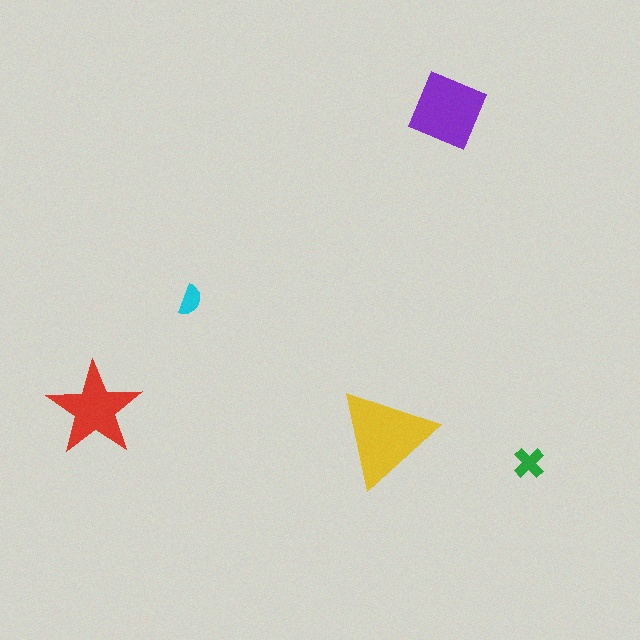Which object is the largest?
The yellow triangle.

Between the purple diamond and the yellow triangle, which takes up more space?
The yellow triangle.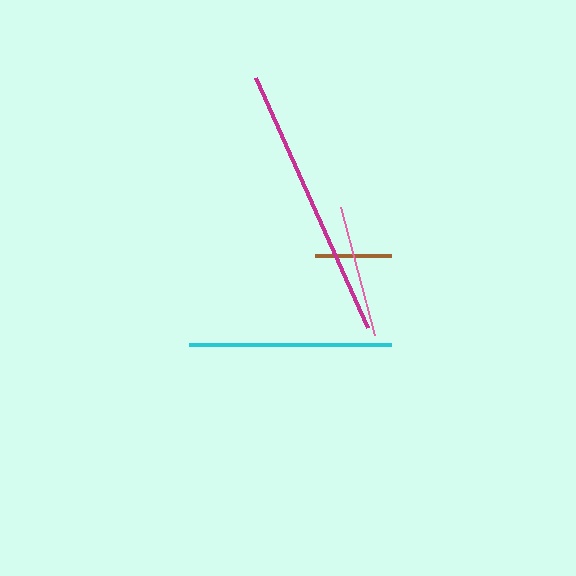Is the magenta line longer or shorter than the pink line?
The magenta line is longer than the pink line.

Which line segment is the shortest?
The brown line is the shortest at approximately 76 pixels.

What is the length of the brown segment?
The brown segment is approximately 76 pixels long.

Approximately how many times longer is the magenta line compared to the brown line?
The magenta line is approximately 3.6 times the length of the brown line.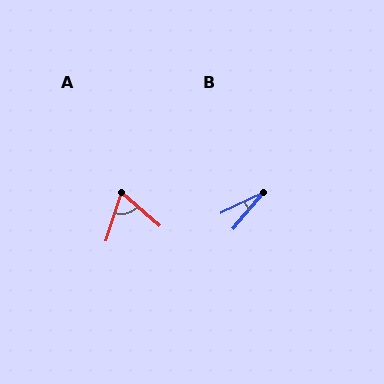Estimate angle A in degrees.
Approximately 67 degrees.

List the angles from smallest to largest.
B (25°), A (67°).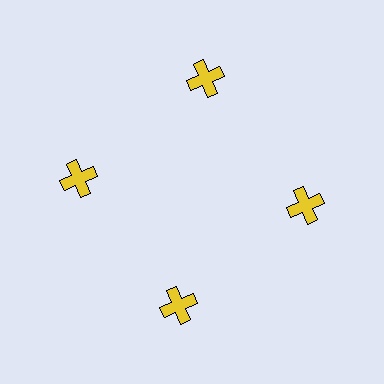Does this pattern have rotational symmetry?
Yes, this pattern has 4-fold rotational symmetry. It looks the same after rotating 90 degrees around the center.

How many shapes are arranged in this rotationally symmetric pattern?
There are 4 shapes, arranged in 4 groups of 1.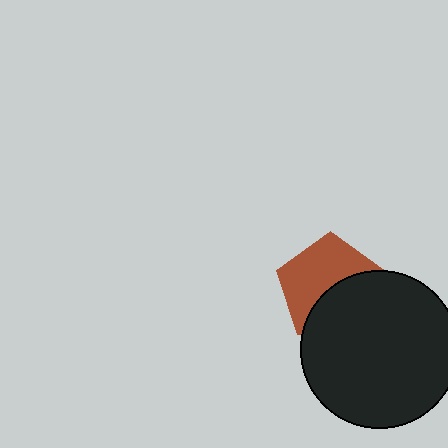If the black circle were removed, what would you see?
You would see the complete brown pentagon.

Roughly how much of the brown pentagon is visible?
About half of it is visible (roughly 55%).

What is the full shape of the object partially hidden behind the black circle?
The partially hidden object is a brown pentagon.